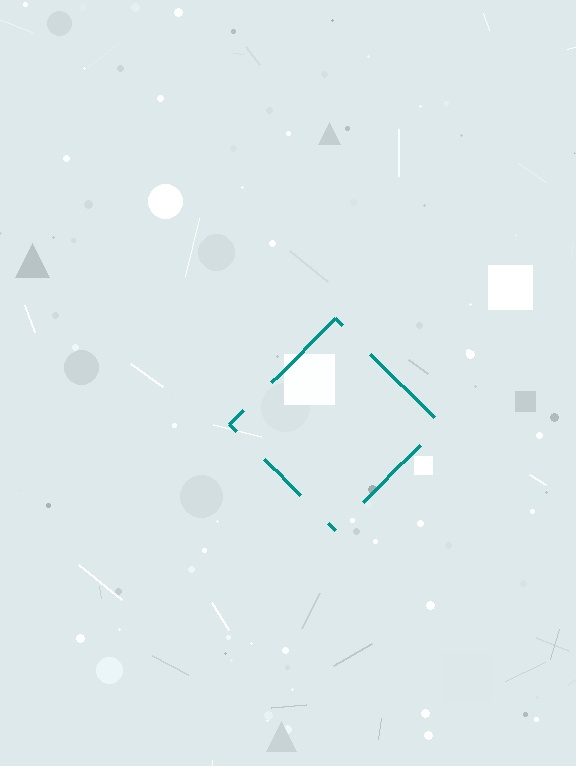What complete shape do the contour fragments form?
The contour fragments form a diamond.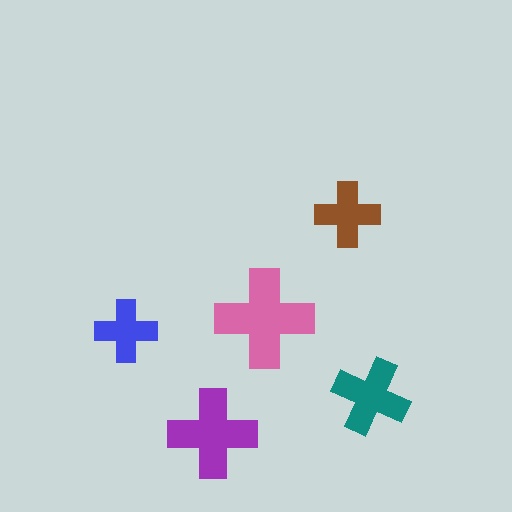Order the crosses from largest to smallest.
the pink one, the purple one, the teal one, the brown one, the blue one.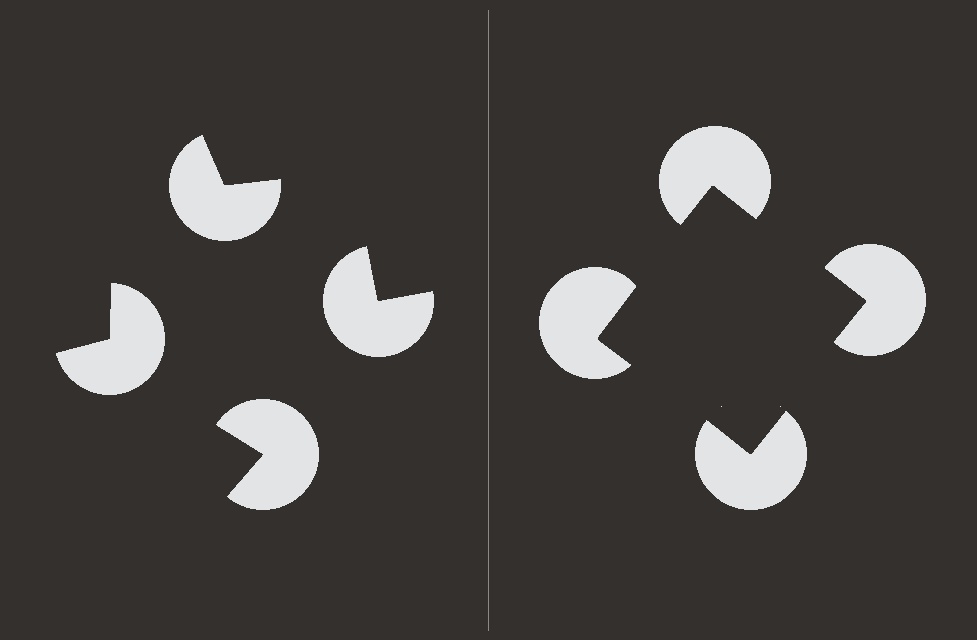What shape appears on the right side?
An illusory square.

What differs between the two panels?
The pac-man discs are positioned identically on both sides; only the wedge orientations differ. On the right they align to a square; on the left they are misaligned.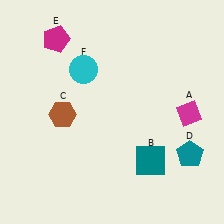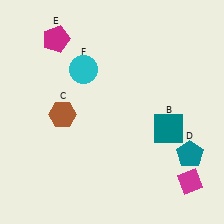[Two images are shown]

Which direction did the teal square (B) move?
The teal square (B) moved up.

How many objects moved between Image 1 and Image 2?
2 objects moved between the two images.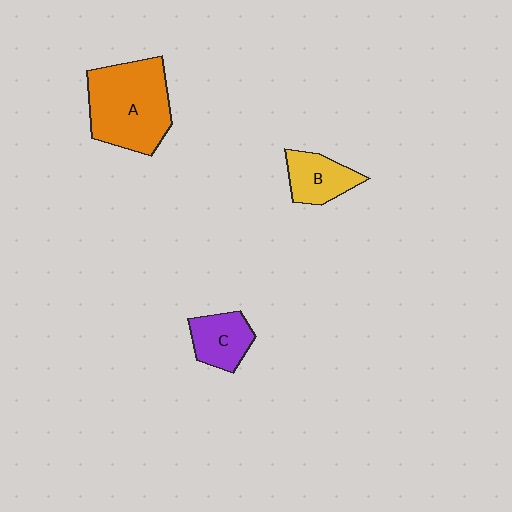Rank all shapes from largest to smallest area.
From largest to smallest: A (orange), B (yellow), C (purple).